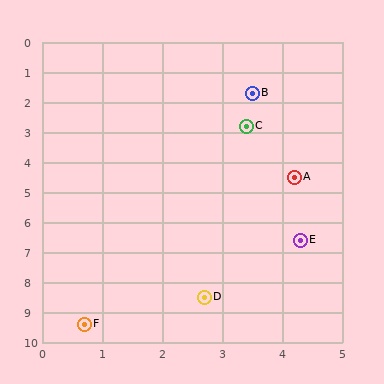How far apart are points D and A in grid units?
Points D and A are about 4.3 grid units apart.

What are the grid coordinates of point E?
Point E is at approximately (4.3, 6.6).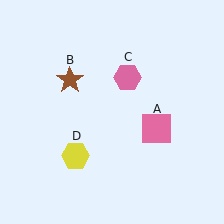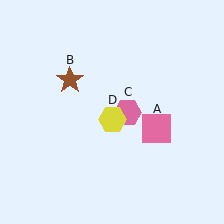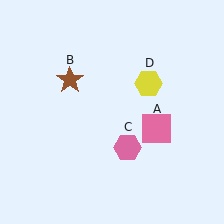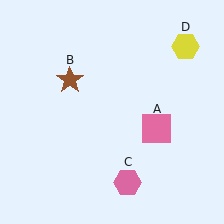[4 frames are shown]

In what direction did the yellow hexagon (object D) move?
The yellow hexagon (object D) moved up and to the right.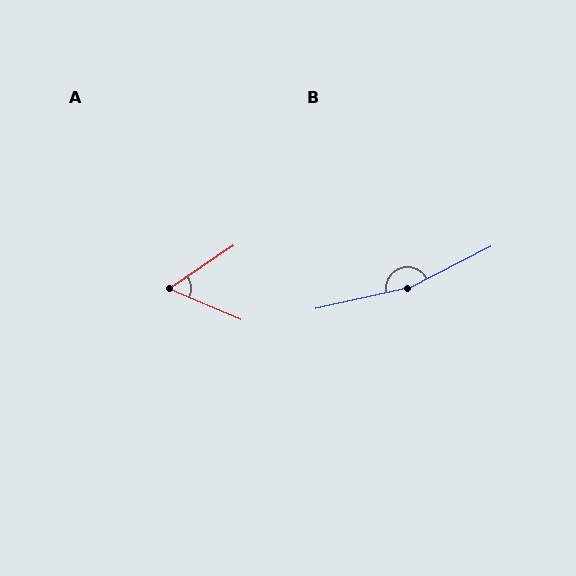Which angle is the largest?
B, at approximately 166 degrees.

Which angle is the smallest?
A, at approximately 58 degrees.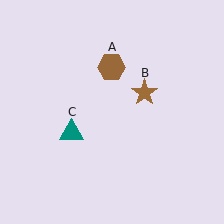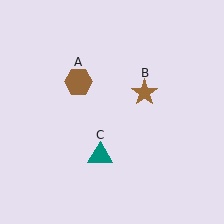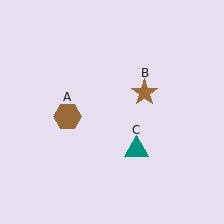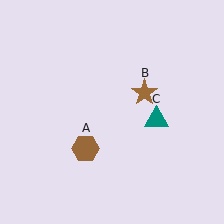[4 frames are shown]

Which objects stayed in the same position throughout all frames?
Brown star (object B) remained stationary.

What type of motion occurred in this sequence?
The brown hexagon (object A), teal triangle (object C) rotated counterclockwise around the center of the scene.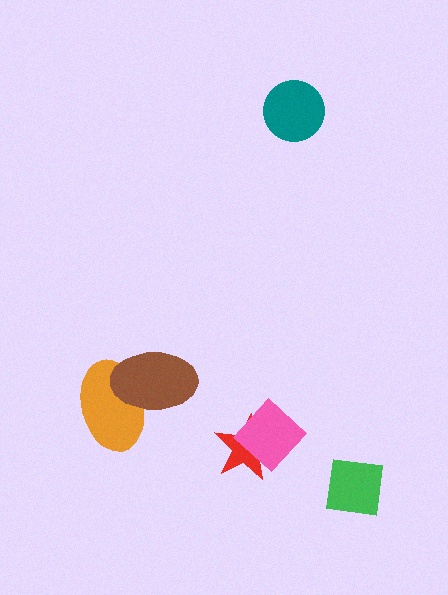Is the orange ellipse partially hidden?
Yes, it is partially covered by another shape.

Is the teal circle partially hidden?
No, no other shape covers it.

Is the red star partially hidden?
Yes, it is partially covered by another shape.